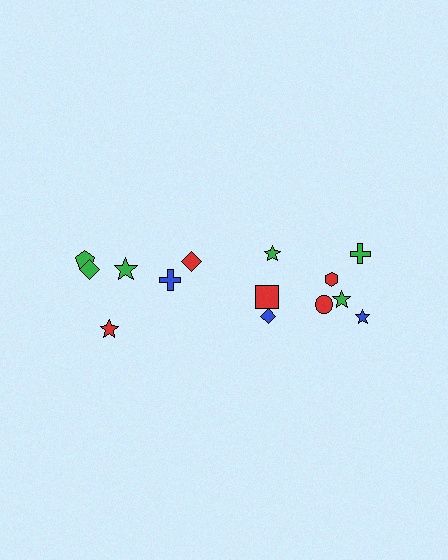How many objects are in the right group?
There are 8 objects.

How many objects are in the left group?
There are 6 objects.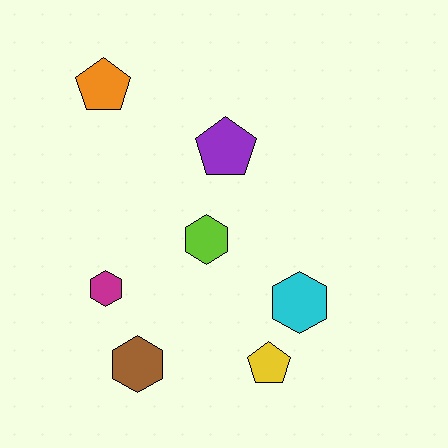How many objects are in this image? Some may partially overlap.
There are 7 objects.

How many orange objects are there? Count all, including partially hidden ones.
There is 1 orange object.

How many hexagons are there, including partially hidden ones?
There are 4 hexagons.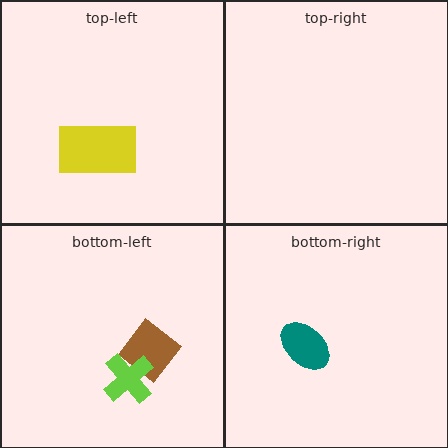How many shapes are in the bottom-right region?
1.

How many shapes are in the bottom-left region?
2.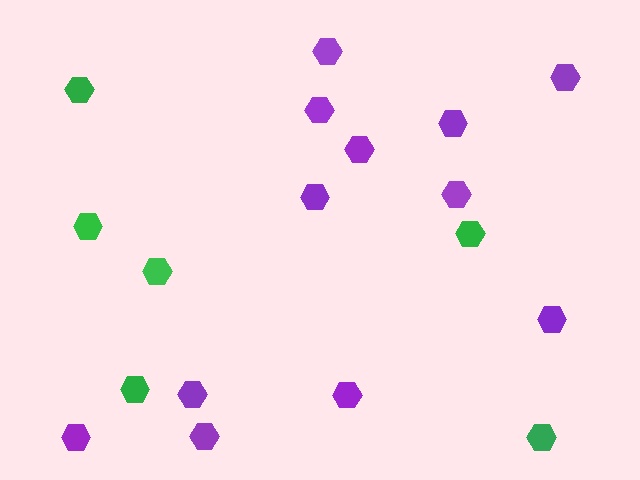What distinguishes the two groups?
There are 2 groups: one group of green hexagons (6) and one group of purple hexagons (12).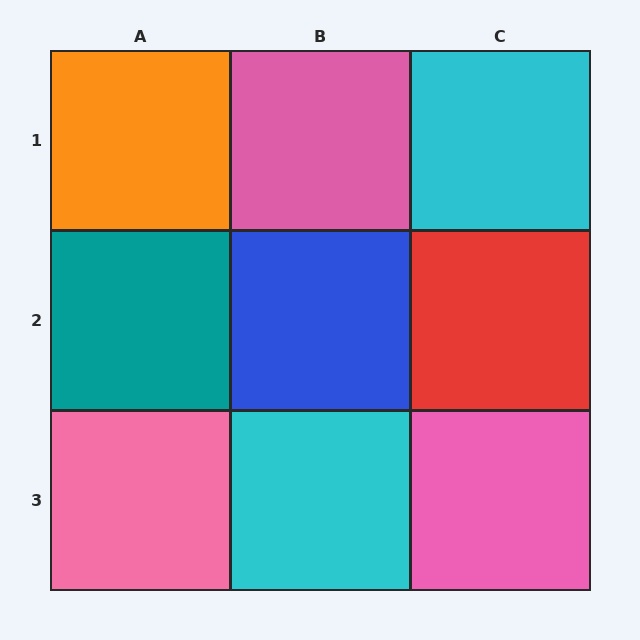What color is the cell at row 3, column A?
Pink.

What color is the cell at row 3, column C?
Pink.